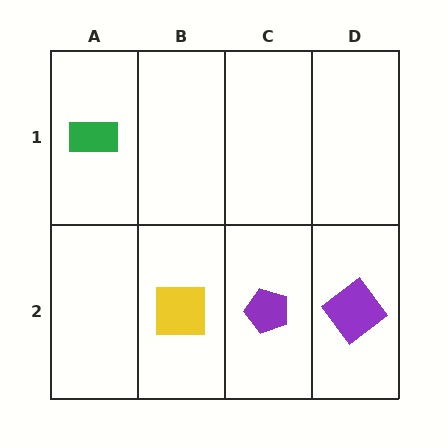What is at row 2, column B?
A yellow square.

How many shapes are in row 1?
1 shape.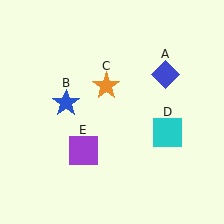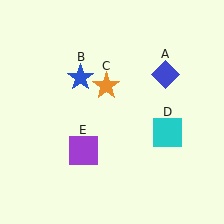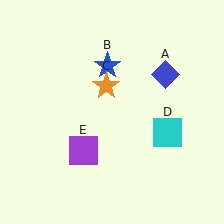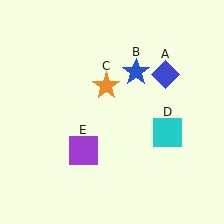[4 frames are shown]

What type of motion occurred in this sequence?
The blue star (object B) rotated clockwise around the center of the scene.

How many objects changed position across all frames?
1 object changed position: blue star (object B).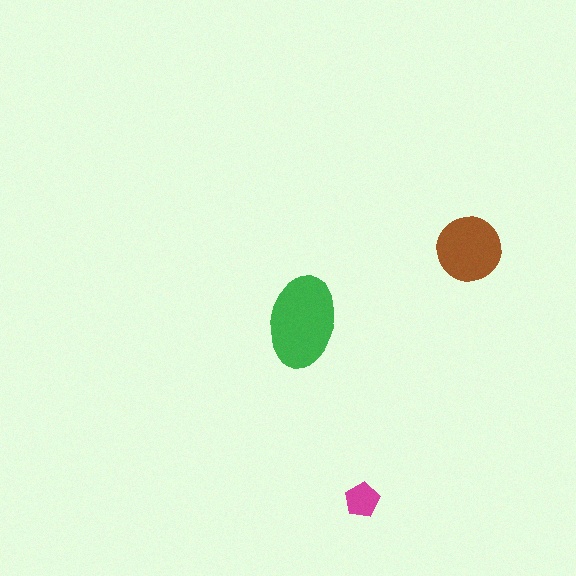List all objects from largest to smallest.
The green ellipse, the brown circle, the magenta pentagon.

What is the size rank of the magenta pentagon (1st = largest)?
3rd.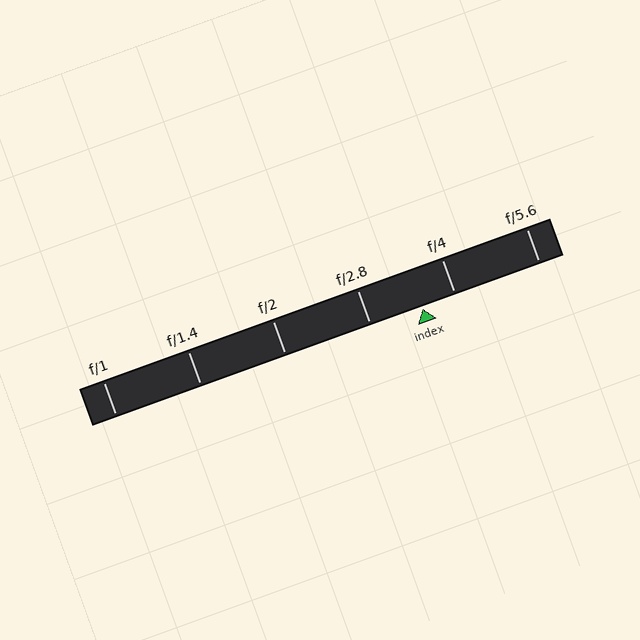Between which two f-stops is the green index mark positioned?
The index mark is between f/2.8 and f/4.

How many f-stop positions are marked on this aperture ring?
There are 6 f-stop positions marked.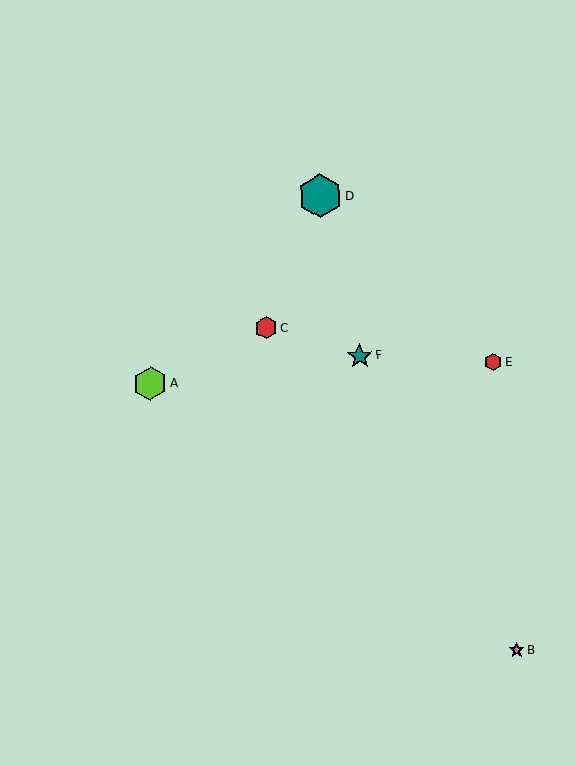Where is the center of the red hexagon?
The center of the red hexagon is at (493, 362).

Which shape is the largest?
The teal hexagon (labeled D) is the largest.